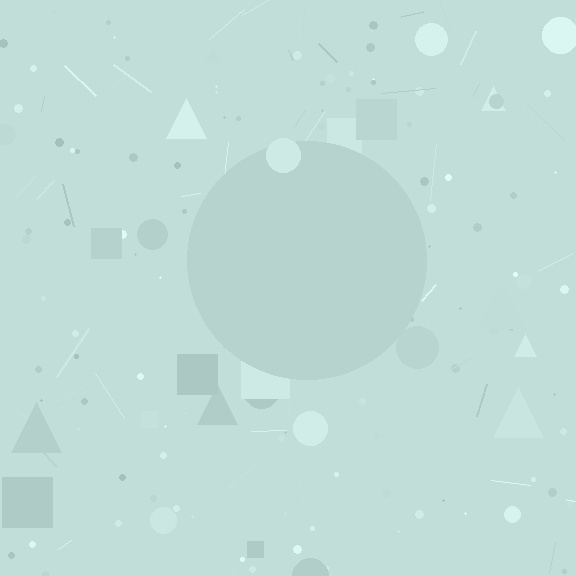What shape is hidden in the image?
A circle is hidden in the image.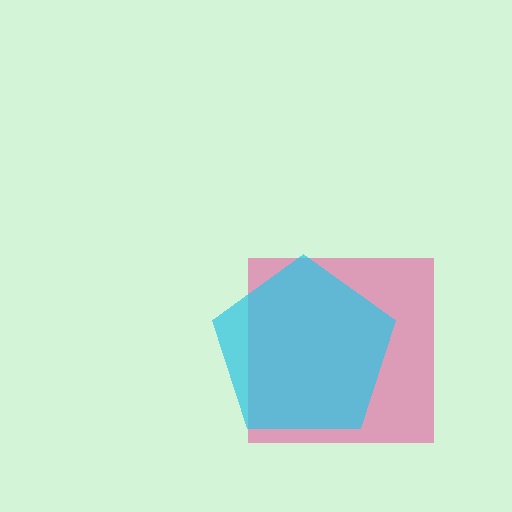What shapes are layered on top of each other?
The layered shapes are: a pink square, a cyan pentagon.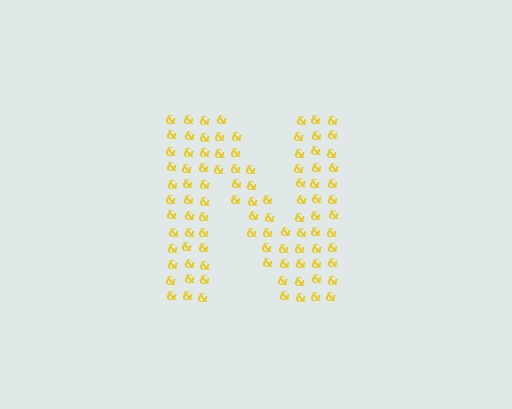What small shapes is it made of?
It is made of small ampersands.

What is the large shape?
The large shape is the letter N.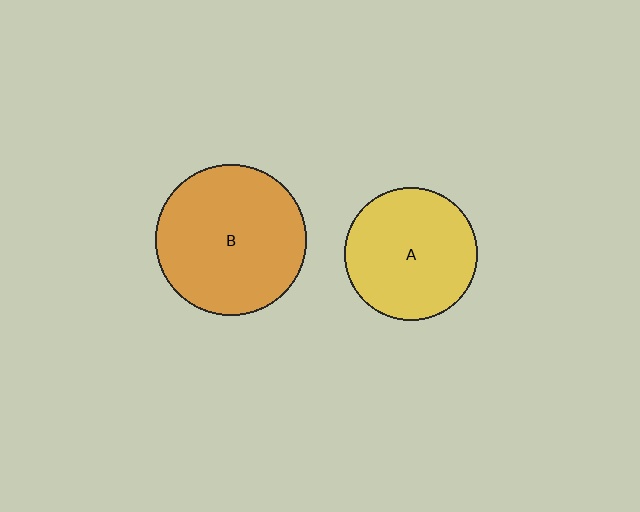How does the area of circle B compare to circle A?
Approximately 1.3 times.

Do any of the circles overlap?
No, none of the circles overlap.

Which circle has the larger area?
Circle B (orange).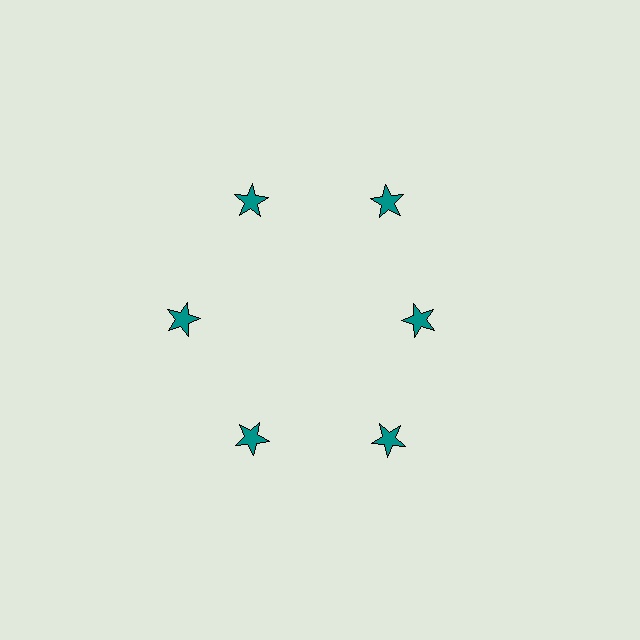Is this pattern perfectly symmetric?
No. The 6 teal stars are arranged in a ring, but one element near the 3 o'clock position is pulled inward toward the center, breaking the 6-fold rotational symmetry.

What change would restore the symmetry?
The symmetry would be restored by moving it outward, back onto the ring so that all 6 stars sit at equal angles and equal distance from the center.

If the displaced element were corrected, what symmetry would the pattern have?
It would have 6-fold rotational symmetry — the pattern would map onto itself every 60 degrees.